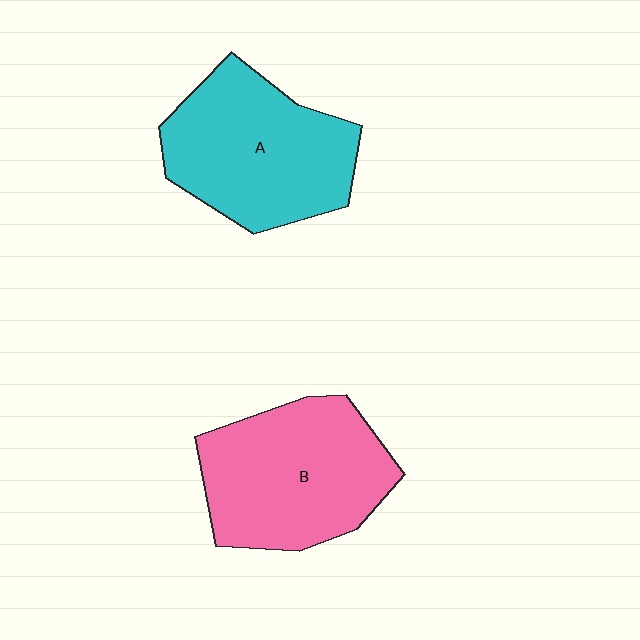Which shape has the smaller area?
Shape A (cyan).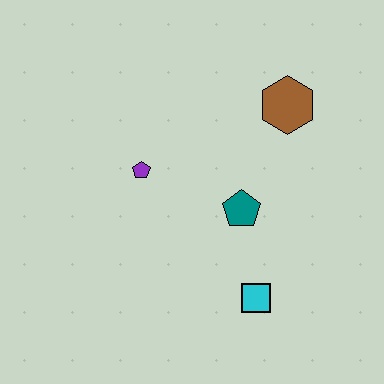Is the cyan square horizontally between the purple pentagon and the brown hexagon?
Yes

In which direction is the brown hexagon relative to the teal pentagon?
The brown hexagon is above the teal pentagon.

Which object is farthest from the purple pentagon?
The cyan square is farthest from the purple pentagon.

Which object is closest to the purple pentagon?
The teal pentagon is closest to the purple pentagon.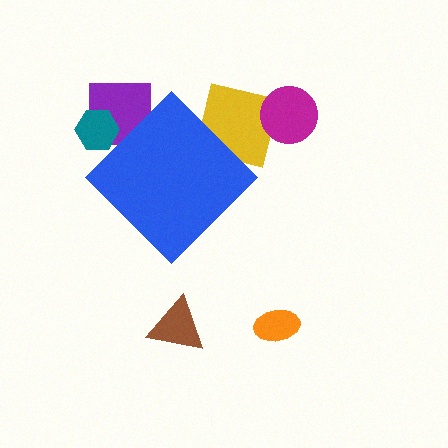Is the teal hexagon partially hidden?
Yes, the teal hexagon is partially hidden behind the blue diamond.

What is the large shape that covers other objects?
A blue diamond.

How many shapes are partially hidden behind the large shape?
3 shapes are partially hidden.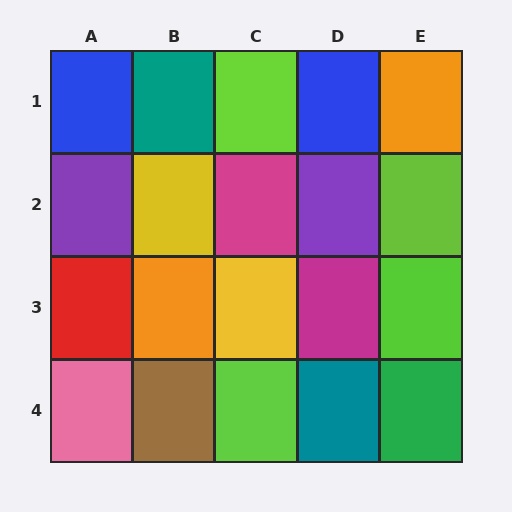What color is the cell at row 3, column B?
Orange.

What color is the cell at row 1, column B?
Teal.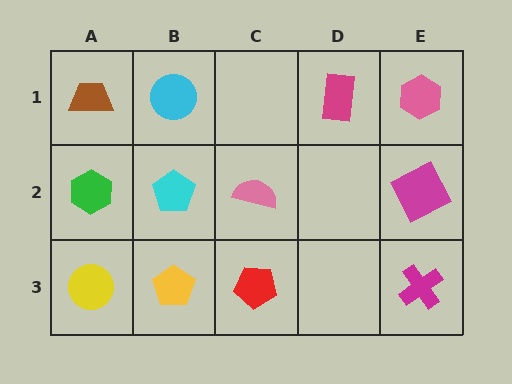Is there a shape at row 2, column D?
No, that cell is empty.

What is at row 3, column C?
A red pentagon.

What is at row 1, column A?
A brown trapezoid.